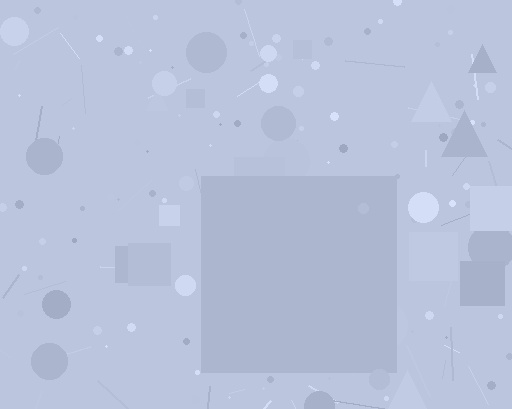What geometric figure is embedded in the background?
A square is embedded in the background.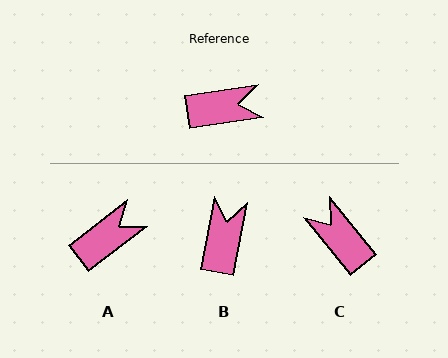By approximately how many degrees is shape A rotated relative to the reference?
Approximately 29 degrees counter-clockwise.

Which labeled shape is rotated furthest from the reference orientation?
C, about 121 degrees away.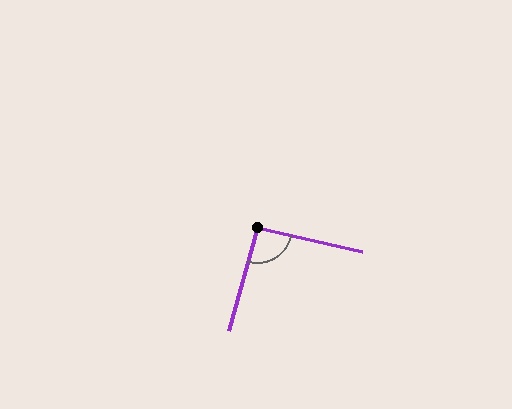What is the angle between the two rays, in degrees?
Approximately 93 degrees.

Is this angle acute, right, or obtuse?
It is approximately a right angle.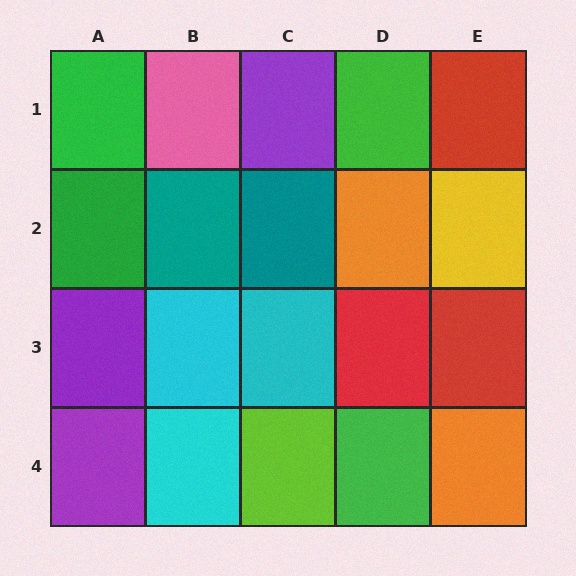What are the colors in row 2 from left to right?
Green, teal, teal, orange, yellow.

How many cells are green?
4 cells are green.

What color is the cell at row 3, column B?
Cyan.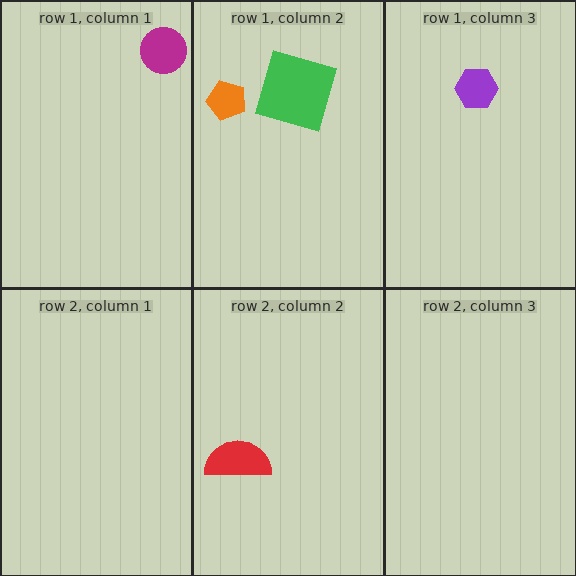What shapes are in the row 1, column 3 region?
The purple hexagon.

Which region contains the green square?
The row 1, column 2 region.